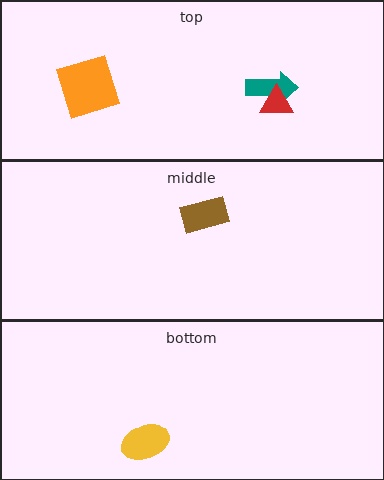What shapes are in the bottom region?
The yellow ellipse.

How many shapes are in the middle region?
1.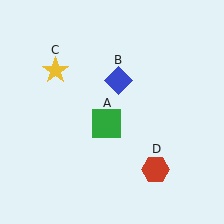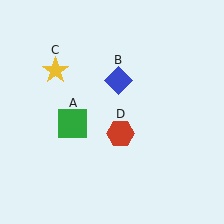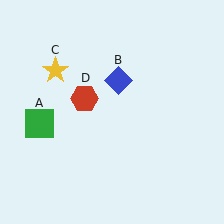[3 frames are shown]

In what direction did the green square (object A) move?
The green square (object A) moved left.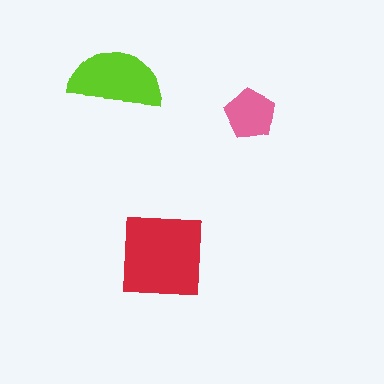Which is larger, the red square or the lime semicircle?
The red square.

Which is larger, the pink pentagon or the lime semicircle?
The lime semicircle.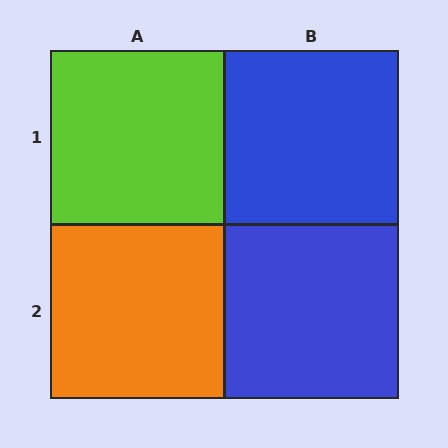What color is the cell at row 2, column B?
Blue.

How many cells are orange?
1 cell is orange.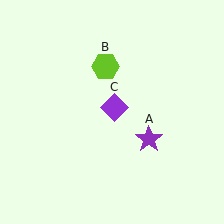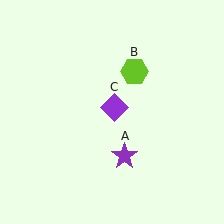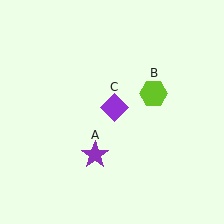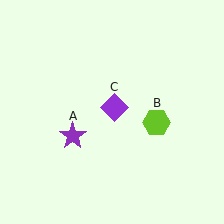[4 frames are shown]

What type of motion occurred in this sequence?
The purple star (object A), lime hexagon (object B) rotated clockwise around the center of the scene.